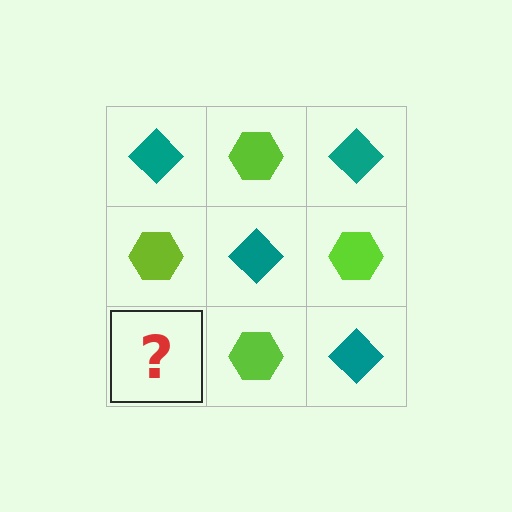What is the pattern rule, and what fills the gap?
The rule is that it alternates teal diamond and lime hexagon in a checkerboard pattern. The gap should be filled with a teal diamond.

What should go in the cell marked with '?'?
The missing cell should contain a teal diamond.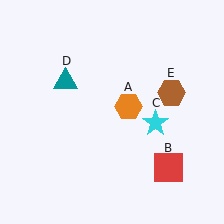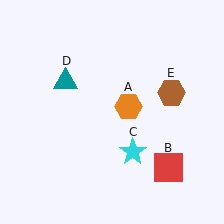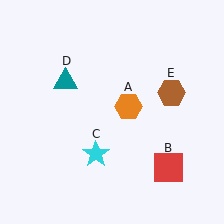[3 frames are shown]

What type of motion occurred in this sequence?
The cyan star (object C) rotated clockwise around the center of the scene.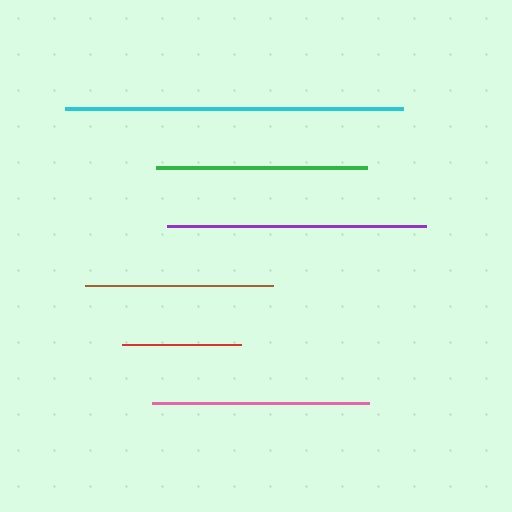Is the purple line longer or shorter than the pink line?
The purple line is longer than the pink line.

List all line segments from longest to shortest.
From longest to shortest: cyan, purple, pink, green, brown, red.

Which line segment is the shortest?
The red line is the shortest at approximately 119 pixels.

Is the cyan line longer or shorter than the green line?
The cyan line is longer than the green line.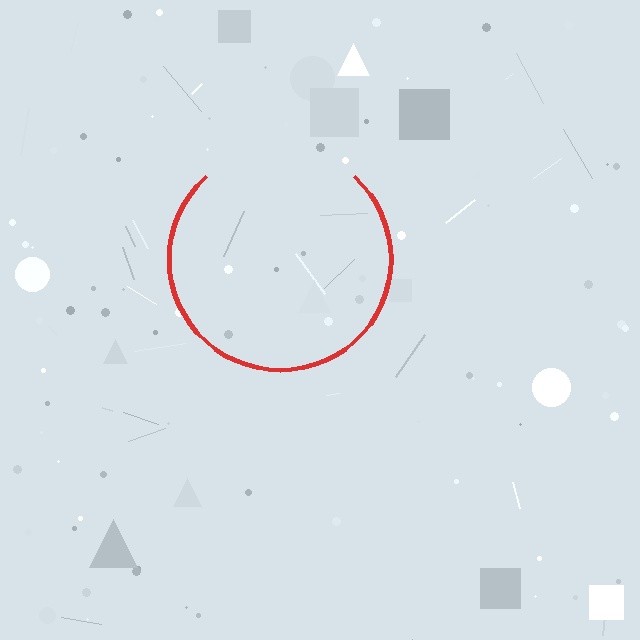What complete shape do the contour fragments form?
The contour fragments form a circle.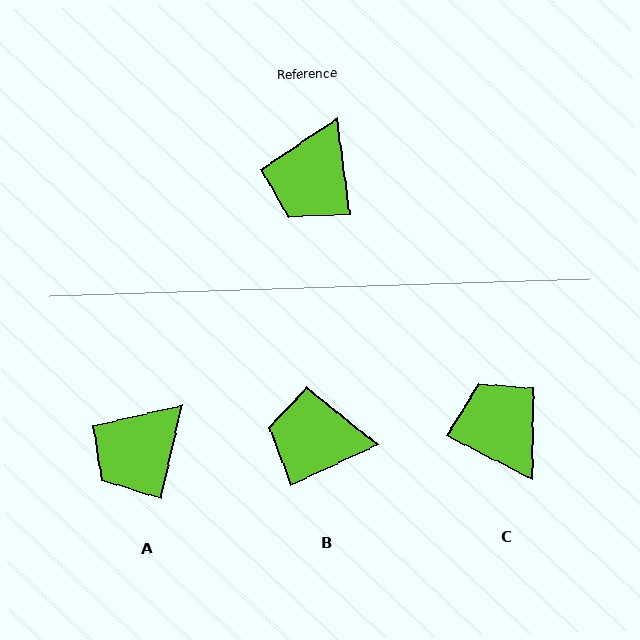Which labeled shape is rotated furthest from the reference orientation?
C, about 124 degrees away.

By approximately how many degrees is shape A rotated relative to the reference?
Approximately 20 degrees clockwise.